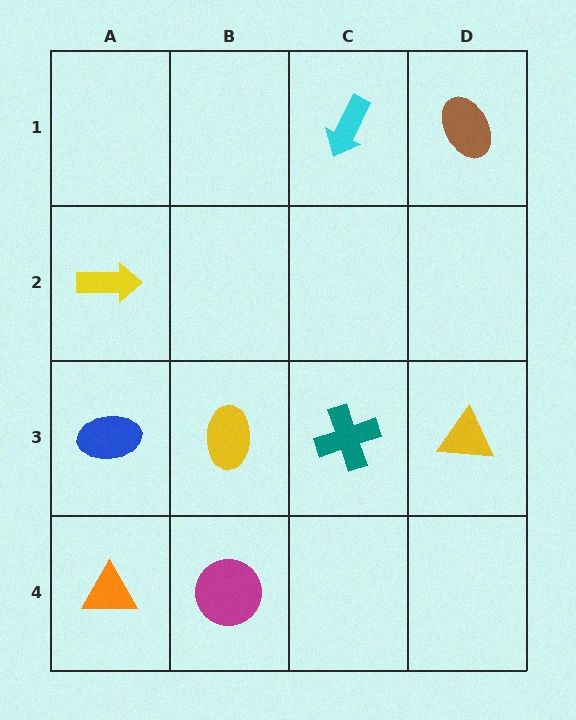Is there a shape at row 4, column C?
No, that cell is empty.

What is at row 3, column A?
A blue ellipse.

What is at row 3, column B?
A yellow ellipse.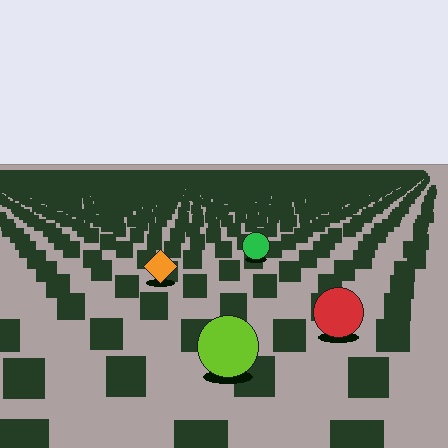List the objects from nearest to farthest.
From nearest to farthest: the lime circle, the red circle, the orange diamond, the green circle.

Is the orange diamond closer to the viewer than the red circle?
No. The red circle is closer — you can tell from the texture gradient: the ground texture is coarser near it.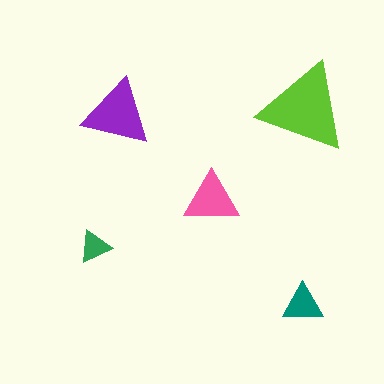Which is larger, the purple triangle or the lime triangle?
The lime one.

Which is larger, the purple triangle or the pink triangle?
The purple one.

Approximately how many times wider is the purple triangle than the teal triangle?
About 1.5 times wider.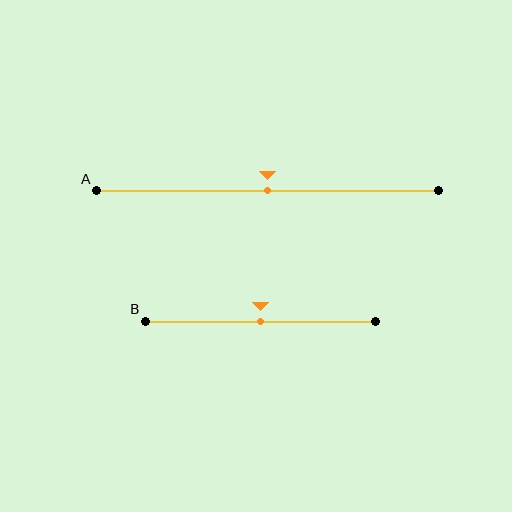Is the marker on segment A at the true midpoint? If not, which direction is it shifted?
Yes, the marker on segment A is at the true midpoint.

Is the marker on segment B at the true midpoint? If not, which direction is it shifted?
Yes, the marker on segment B is at the true midpoint.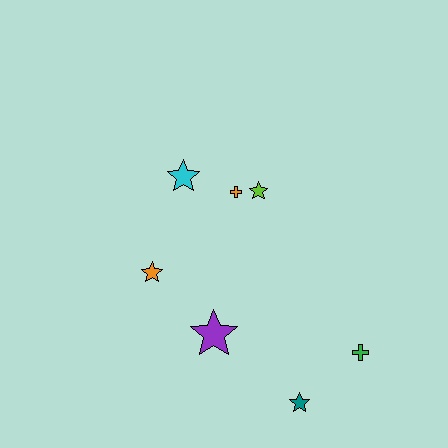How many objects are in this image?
There are 7 objects.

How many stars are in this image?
There are 5 stars.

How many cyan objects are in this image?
There is 1 cyan object.